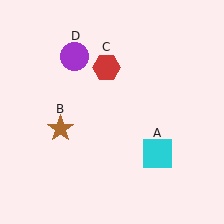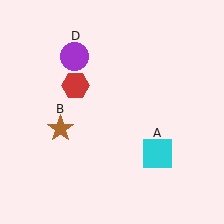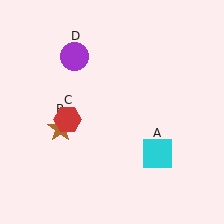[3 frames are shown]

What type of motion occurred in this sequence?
The red hexagon (object C) rotated counterclockwise around the center of the scene.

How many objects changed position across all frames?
1 object changed position: red hexagon (object C).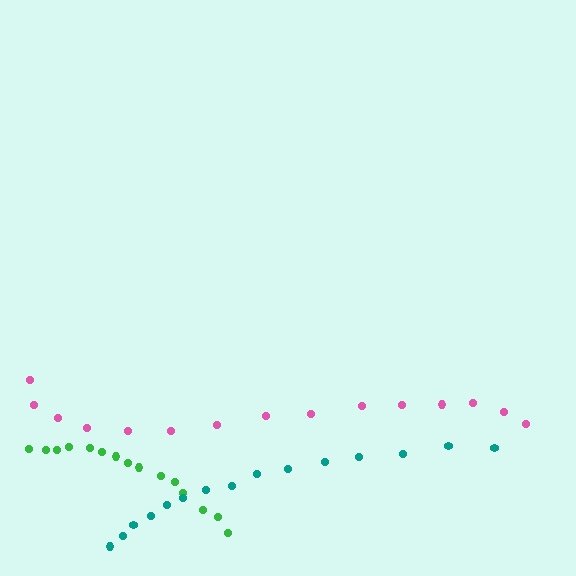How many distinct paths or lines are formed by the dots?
There are 3 distinct paths.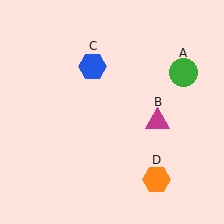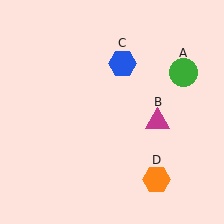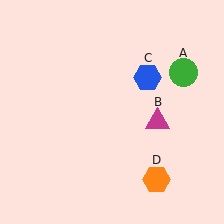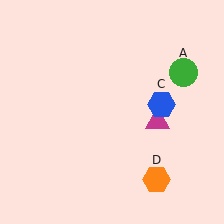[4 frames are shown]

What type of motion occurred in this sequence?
The blue hexagon (object C) rotated clockwise around the center of the scene.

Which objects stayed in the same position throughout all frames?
Green circle (object A) and magenta triangle (object B) and orange hexagon (object D) remained stationary.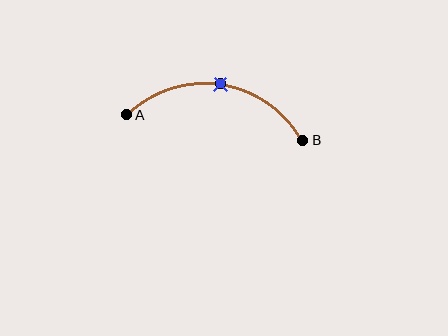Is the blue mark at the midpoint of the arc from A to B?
Yes. The blue mark lies on the arc at equal arc-length from both A and B — it is the arc midpoint.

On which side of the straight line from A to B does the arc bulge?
The arc bulges above the straight line connecting A and B.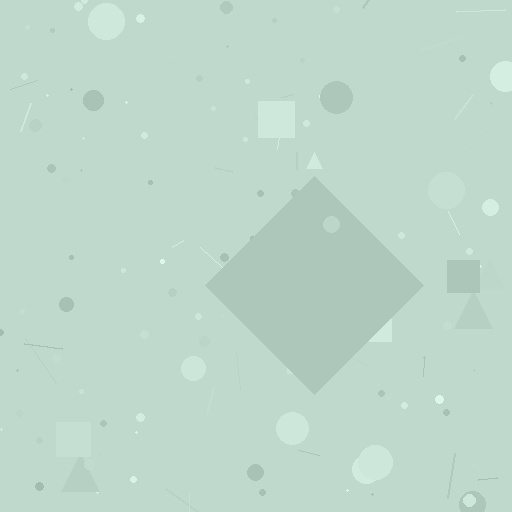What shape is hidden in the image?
A diamond is hidden in the image.